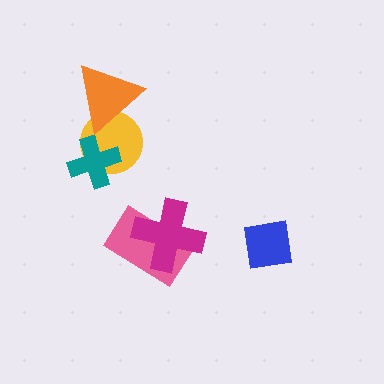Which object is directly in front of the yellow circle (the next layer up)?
The teal cross is directly in front of the yellow circle.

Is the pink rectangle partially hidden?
Yes, it is partially covered by another shape.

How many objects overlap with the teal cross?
1 object overlaps with the teal cross.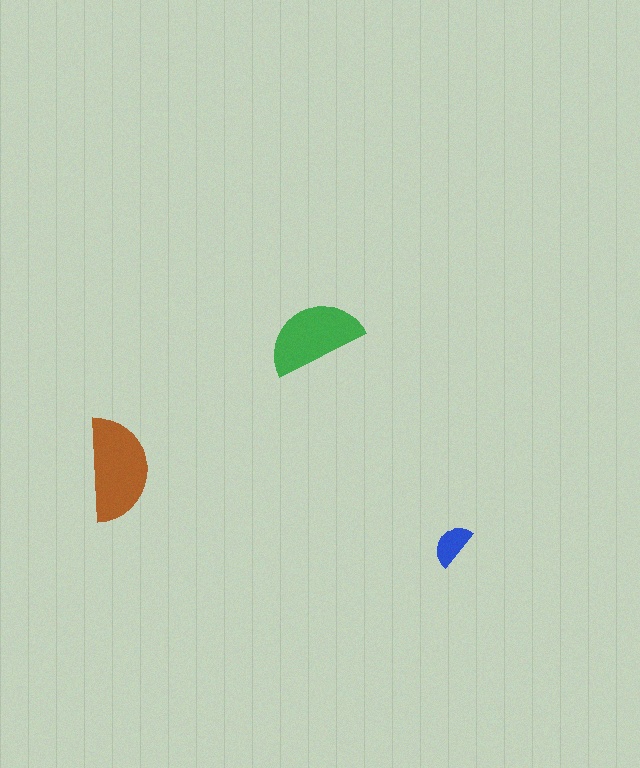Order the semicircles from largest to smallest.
the brown one, the green one, the blue one.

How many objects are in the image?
There are 3 objects in the image.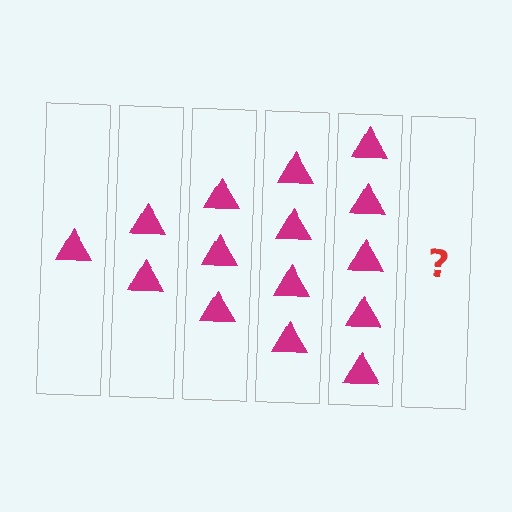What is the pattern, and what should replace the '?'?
The pattern is that each step adds one more triangle. The '?' should be 6 triangles.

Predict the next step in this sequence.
The next step is 6 triangles.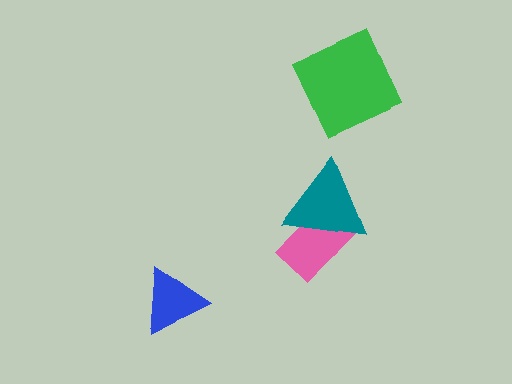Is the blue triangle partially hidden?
No, no other shape covers it.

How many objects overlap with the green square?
0 objects overlap with the green square.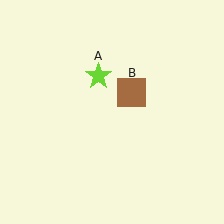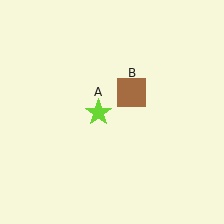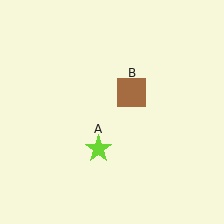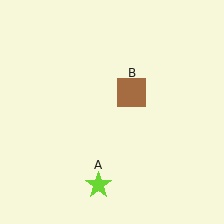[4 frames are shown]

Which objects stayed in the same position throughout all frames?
Brown square (object B) remained stationary.